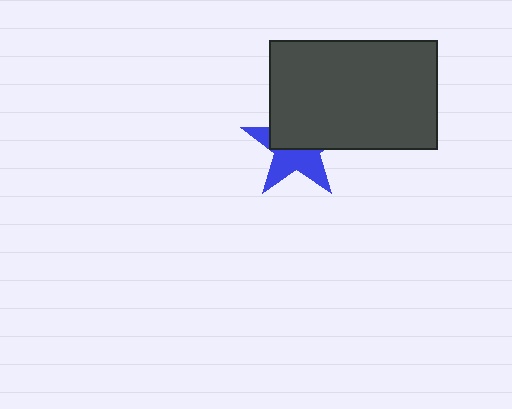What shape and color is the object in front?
The object in front is a dark gray rectangle.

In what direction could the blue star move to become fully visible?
The blue star could move down. That would shift it out from behind the dark gray rectangle entirely.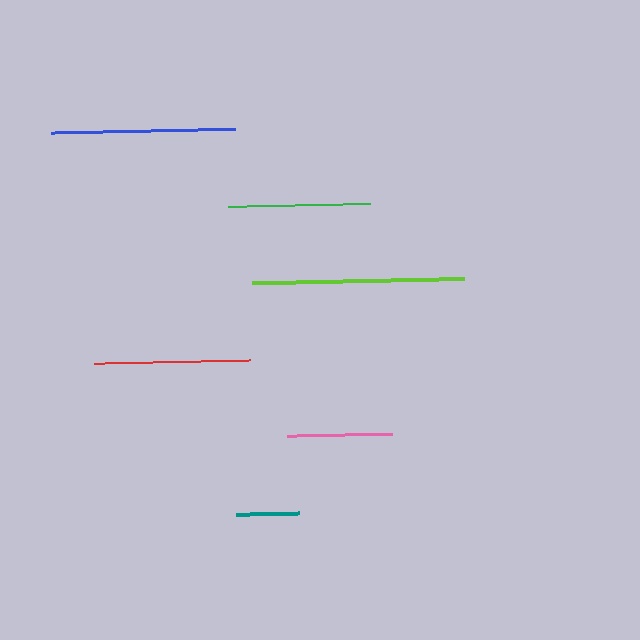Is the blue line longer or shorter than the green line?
The blue line is longer than the green line.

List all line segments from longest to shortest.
From longest to shortest: lime, blue, red, green, pink, teal.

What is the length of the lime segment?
The lime segment is approximately 212 pixels long.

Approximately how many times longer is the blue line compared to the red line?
The blue line is approximately 1.2 times the length of the red line.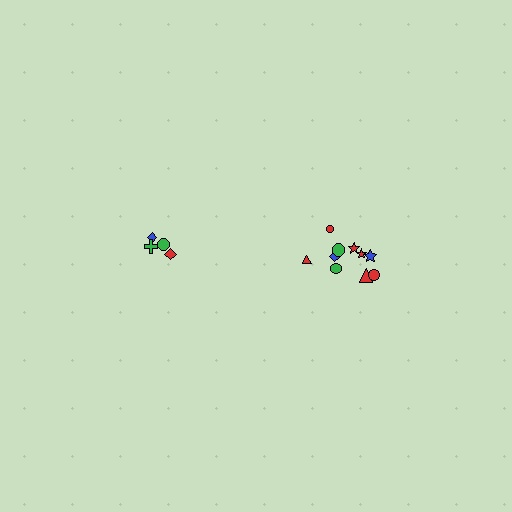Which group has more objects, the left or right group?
The right group.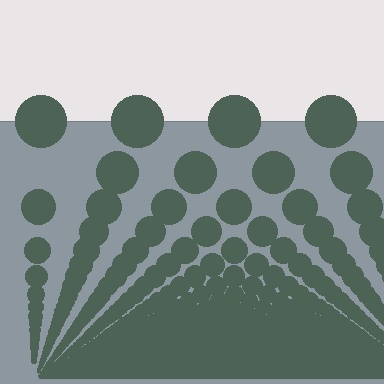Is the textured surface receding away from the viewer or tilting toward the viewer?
The surface appears to tilt toward the viewer. Texture elements get larger and sparser toward the top.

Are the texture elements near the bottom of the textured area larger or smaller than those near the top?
Smaller. The gradient is inverted — elements near the bottom are smaller and denser.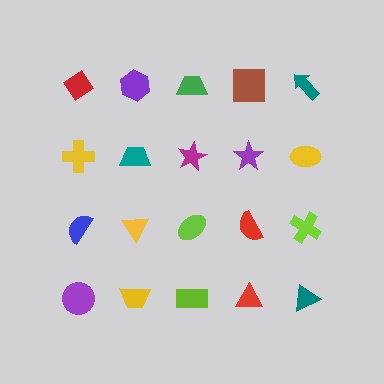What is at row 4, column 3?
A lime rectangle.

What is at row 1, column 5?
A teal arrow.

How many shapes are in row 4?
5 shapes.